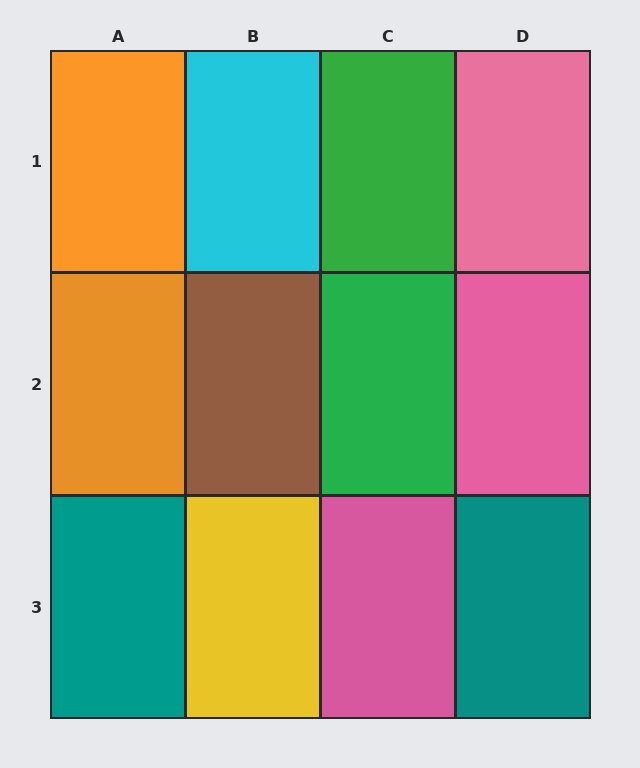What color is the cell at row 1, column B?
Cyan.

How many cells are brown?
1 cell is brown.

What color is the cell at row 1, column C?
Green.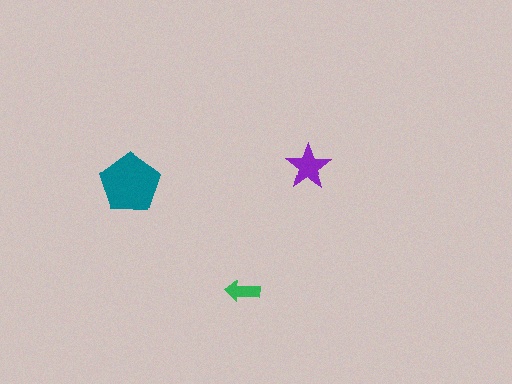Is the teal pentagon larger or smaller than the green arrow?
Larger.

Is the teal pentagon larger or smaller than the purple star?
Larger.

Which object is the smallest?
The green arrow.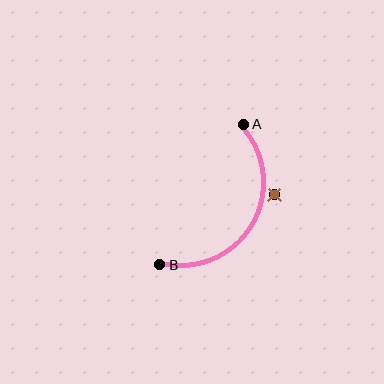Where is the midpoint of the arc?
The arc midpoint is the point on the curve farthest from the straight line joining A and B. It sits to the right of that line.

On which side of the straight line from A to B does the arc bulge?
The arc bulges to the right of the straight line connecting A and B.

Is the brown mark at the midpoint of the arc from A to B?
No — the brown mark does not lie on the arc at all. It sits slightly outside the curve.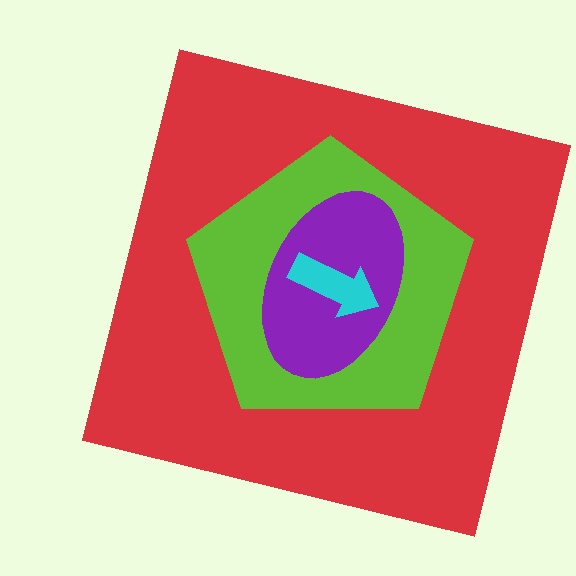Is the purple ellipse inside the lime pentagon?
Yes.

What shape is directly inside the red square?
The lime pentagon.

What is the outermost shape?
The red square.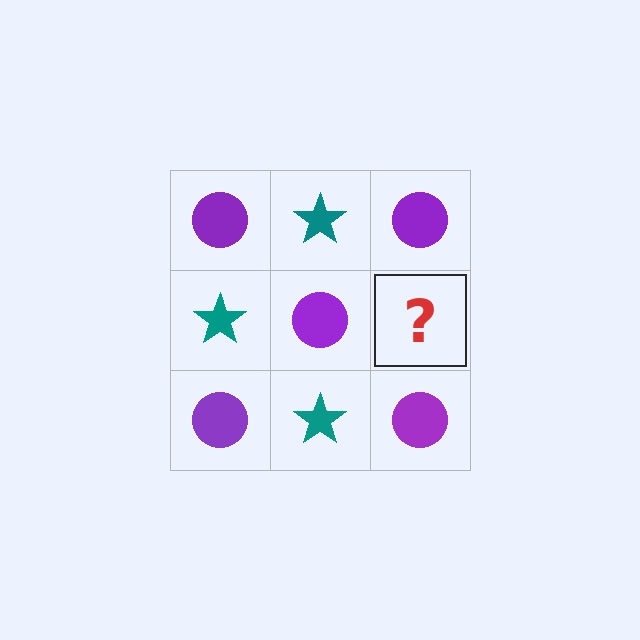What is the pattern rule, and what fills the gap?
The rule is that it alternates purple circle and teal star in a checkerboard pattern. The gap should be filled with a teal star.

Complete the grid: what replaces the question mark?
The question mark should be replaced with a teal star.